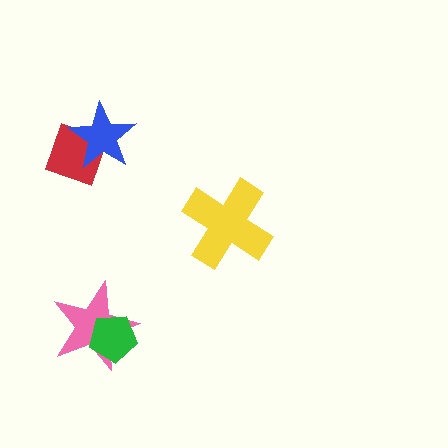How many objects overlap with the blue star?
1 object overlaps with the blue star.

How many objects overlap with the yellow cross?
0 objects overlap with the yellow cross.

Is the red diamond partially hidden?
Yes, it is partially covered by another shape.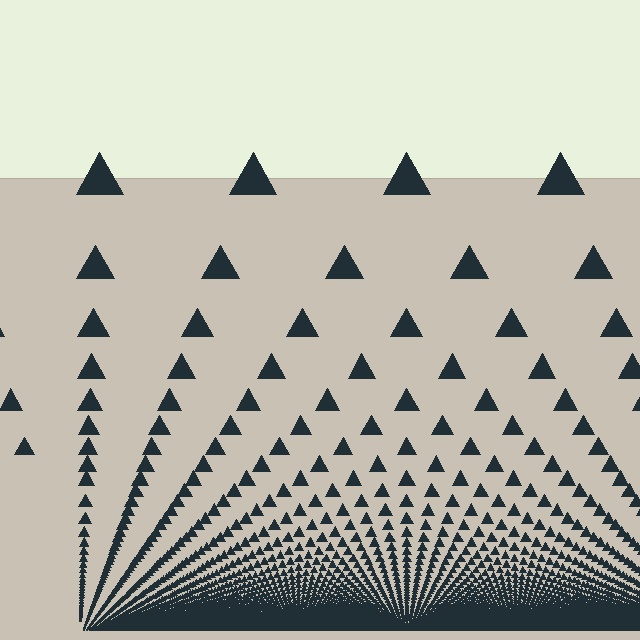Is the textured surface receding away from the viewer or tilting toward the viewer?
The surface appears to tilt toward the viewer. Texture elements get larger and sparser toward the top.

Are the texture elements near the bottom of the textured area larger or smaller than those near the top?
Smaller. The gradient is inverted — elements near the bottom are smaller and denser.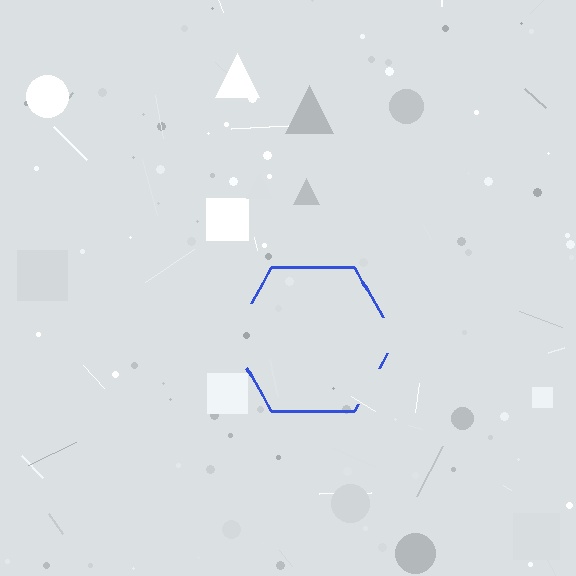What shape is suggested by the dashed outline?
The dashed outline suggests a hexagon.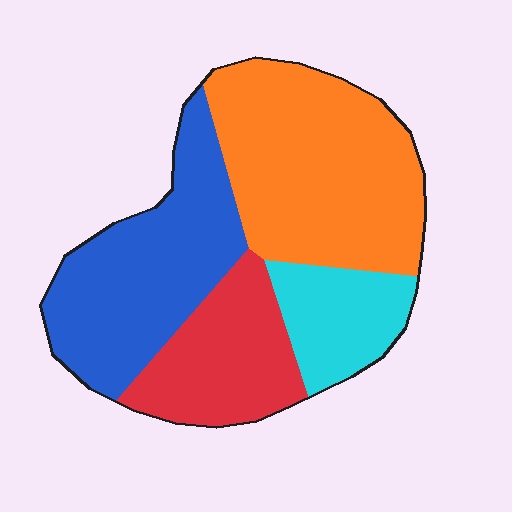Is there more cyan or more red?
Red.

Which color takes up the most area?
Orange, at roughly 35%.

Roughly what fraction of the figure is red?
Red takes up about one fifth (1/5) of the figure.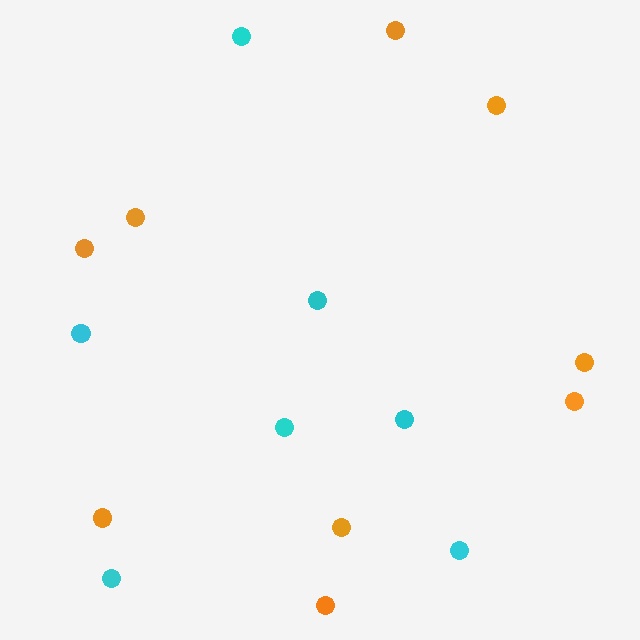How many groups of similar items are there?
There are 2 groups: one group of cyan circles (7) and one group of orange circles (9).